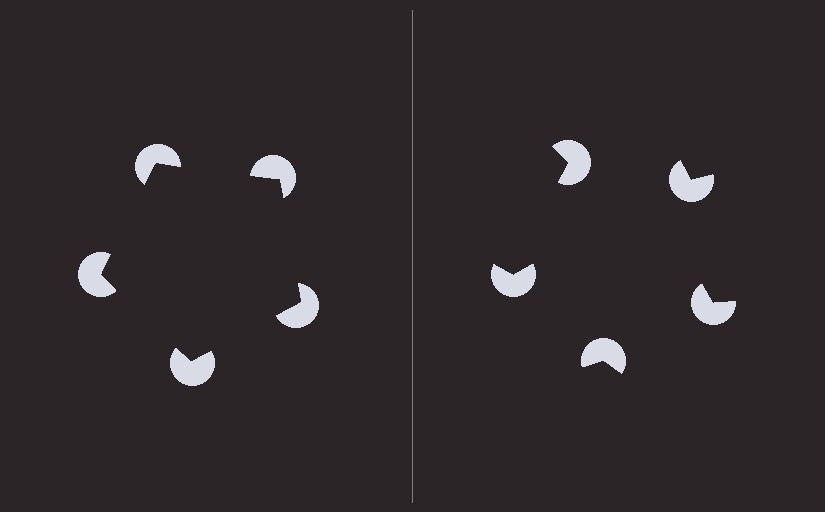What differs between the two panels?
The pac-man discs are positioned identically on both sides; only the wedge orientations differ. On the left they align to a pentagon; on the right they are misaligned.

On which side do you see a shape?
An illusory pentagon appears on the left side. On the right side the wedge cuts are rotated, so no coherent shape forms.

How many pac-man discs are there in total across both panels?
10 — 5 on each side.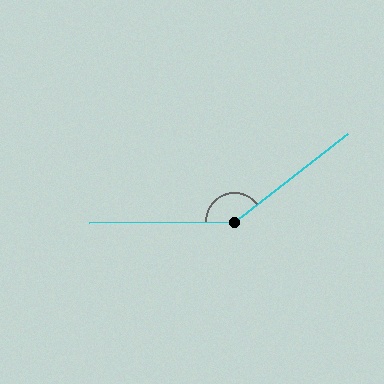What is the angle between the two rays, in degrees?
Approximately 143 degrees.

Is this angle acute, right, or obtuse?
It is obtuse.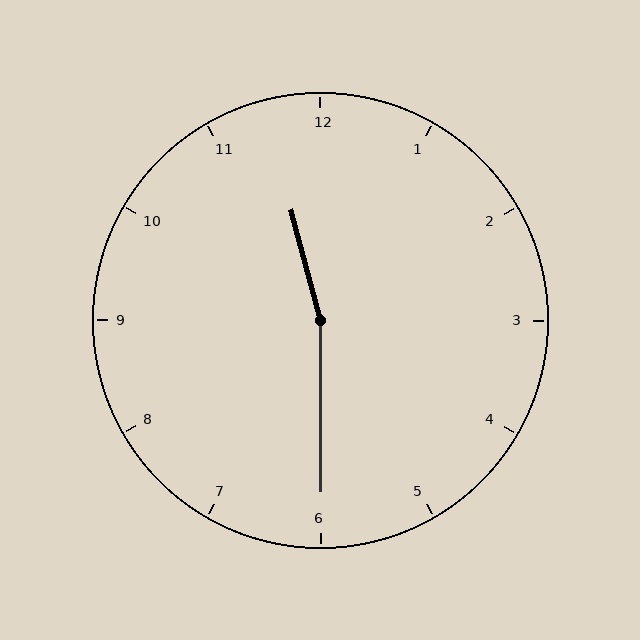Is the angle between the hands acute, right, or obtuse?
It is obtuse.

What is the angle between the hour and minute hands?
Approximately 165 degrees.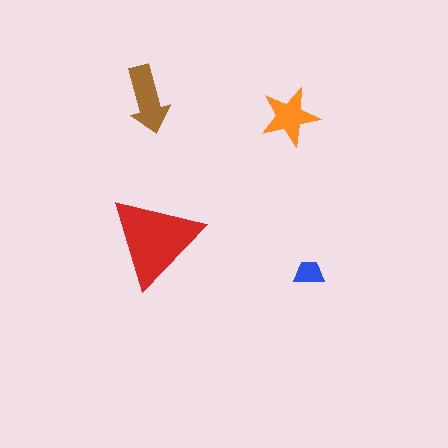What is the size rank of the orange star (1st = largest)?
3rd.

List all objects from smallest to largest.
The blue trapezoid, the orange star, the brown arrow, the red triangle.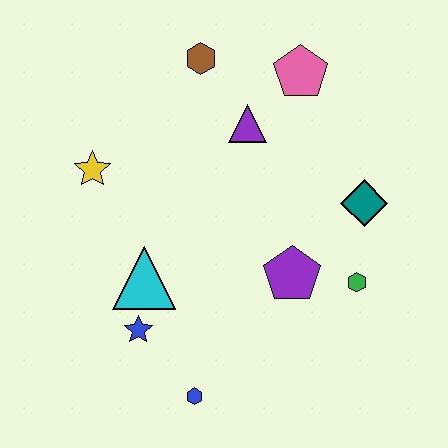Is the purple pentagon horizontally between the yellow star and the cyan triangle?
No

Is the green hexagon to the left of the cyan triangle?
No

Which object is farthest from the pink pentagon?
The blue hexagon is farthest from the pink pentagon.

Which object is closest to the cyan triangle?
The blue star is closest to the cyan triangle.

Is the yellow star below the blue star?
No